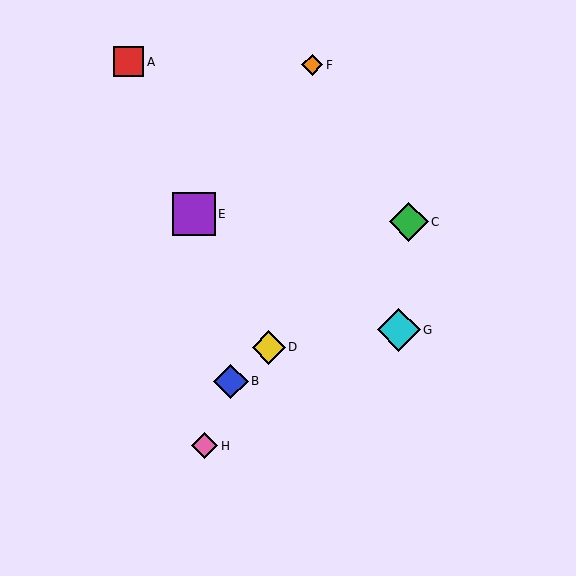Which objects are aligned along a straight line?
Objects B, C, D are aligned along a straight line.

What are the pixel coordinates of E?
Object E is at (194, 214).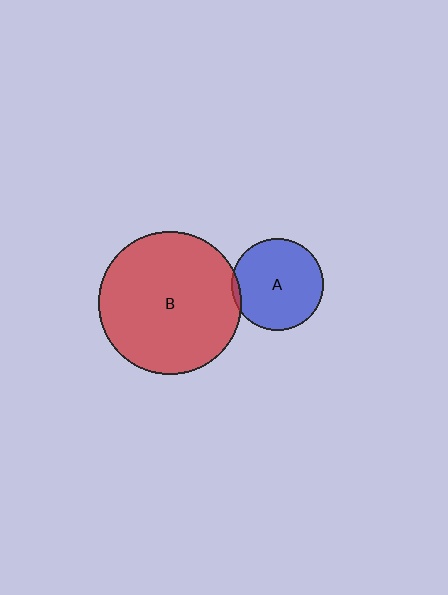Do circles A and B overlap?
Yes.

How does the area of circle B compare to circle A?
Approximately 2.4 times.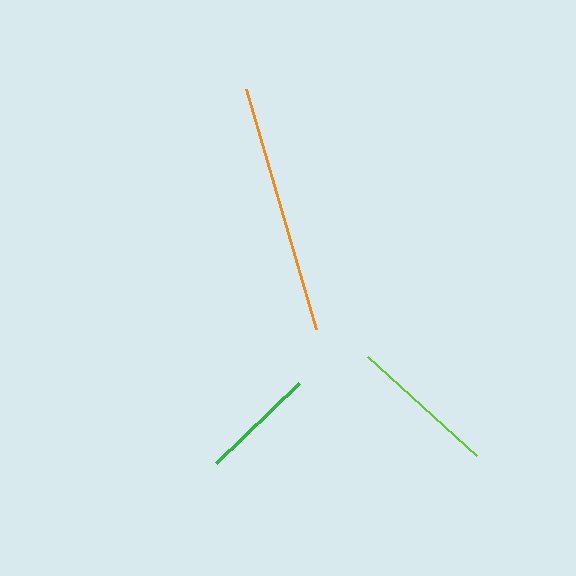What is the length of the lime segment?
The lime segment is approximately 147 pixels long.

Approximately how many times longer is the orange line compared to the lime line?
The orange line is approximately 1.7 times the length of the lime line.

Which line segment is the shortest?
The green line is the shortest at approximately 116 pixels.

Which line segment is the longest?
The orange line is the longest at approximately 250 pixels.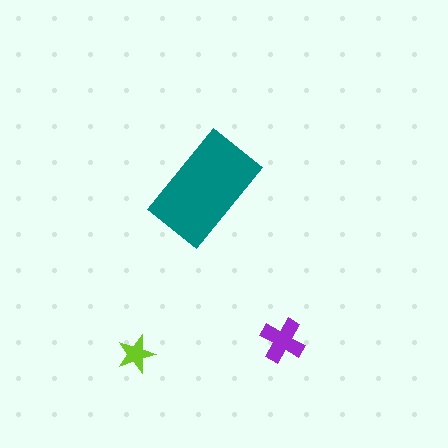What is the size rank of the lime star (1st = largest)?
3rd.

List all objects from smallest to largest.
The lime star, the purple cross, the teal rectangle.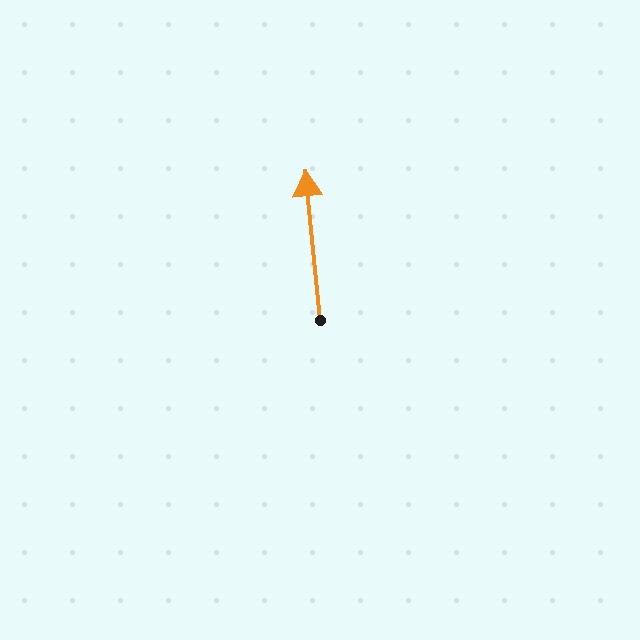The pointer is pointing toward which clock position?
Roughly 12 o'clock.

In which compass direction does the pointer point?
North.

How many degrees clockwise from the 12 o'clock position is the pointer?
Approximately 354 degrees.